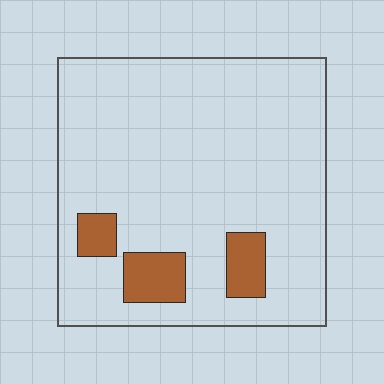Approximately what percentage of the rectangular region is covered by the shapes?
Approximately 10%.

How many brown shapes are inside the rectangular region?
3.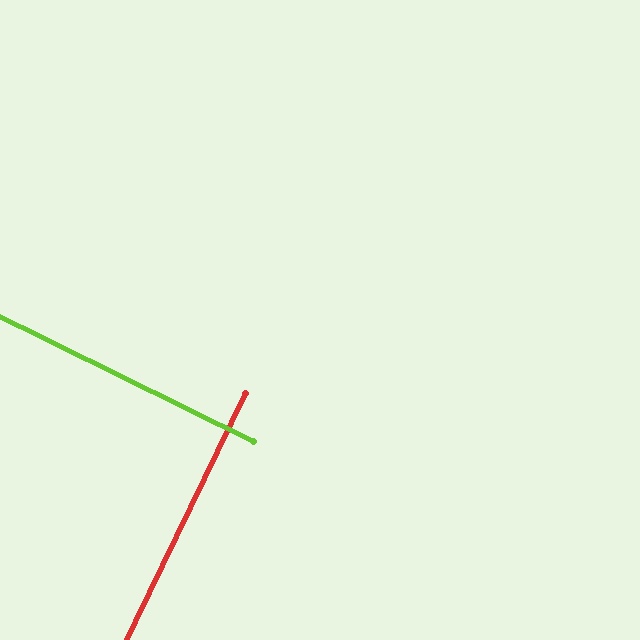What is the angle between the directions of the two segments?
Approximately 90 degrees.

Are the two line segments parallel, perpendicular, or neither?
Perpendicular — they meet at approximately 90°.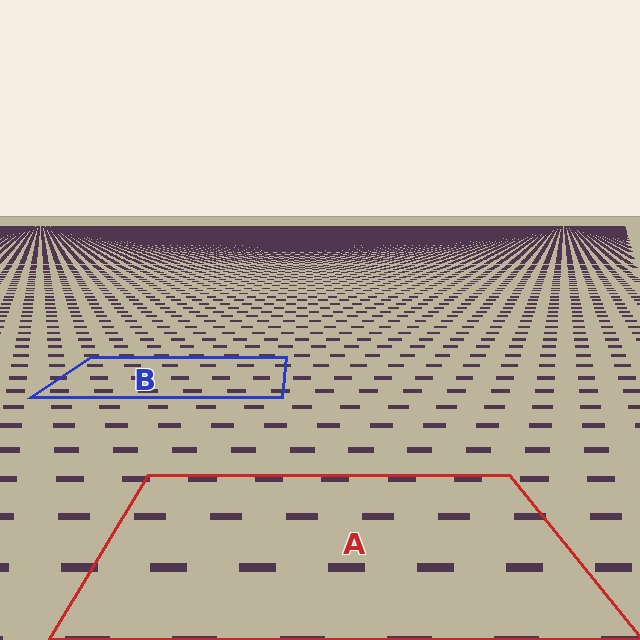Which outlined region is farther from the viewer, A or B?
Region B is farther from the viewer — the texture elements inside it appear smaller and more densely packed.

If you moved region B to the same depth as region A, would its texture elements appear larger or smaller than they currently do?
They would appear larger. At a closer depth, the same texture elements are projected at a bigger on-screen size.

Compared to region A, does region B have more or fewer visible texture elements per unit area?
Region B has more texture elements per unit area — they are packed more densely because it is farther away.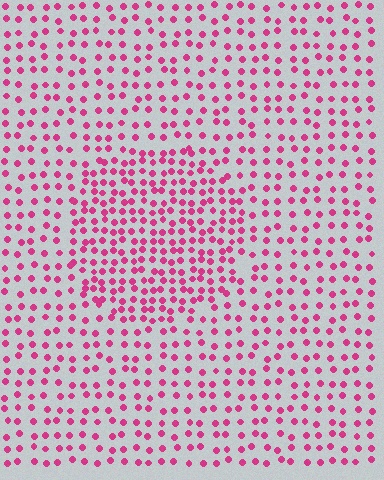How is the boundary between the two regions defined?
The boundary is defined by a change in element density (approximately 1.7x ratio). All elements are the same color, size, and shape.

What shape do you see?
I see a circle.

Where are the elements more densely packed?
The elements are more densely packed inside the circle boundary.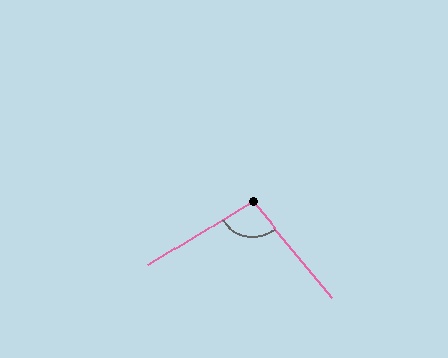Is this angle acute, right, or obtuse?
It is obtuse.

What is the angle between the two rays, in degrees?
Approximately 98 degrees.